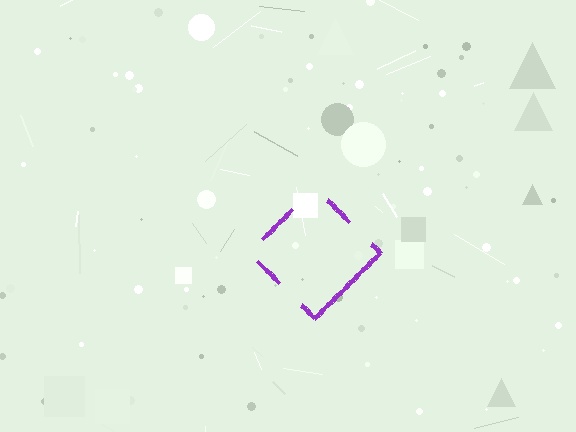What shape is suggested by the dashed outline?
The dashed outline suggests a diamond.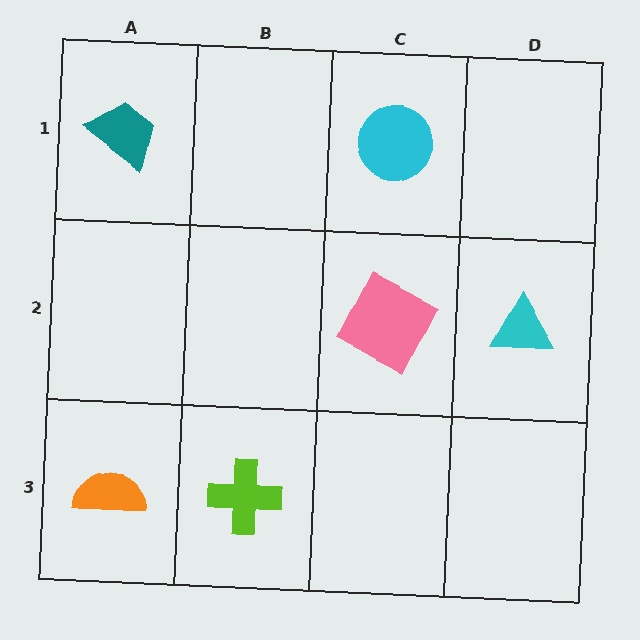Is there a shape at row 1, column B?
No, that cell is empty.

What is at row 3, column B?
A lime cross.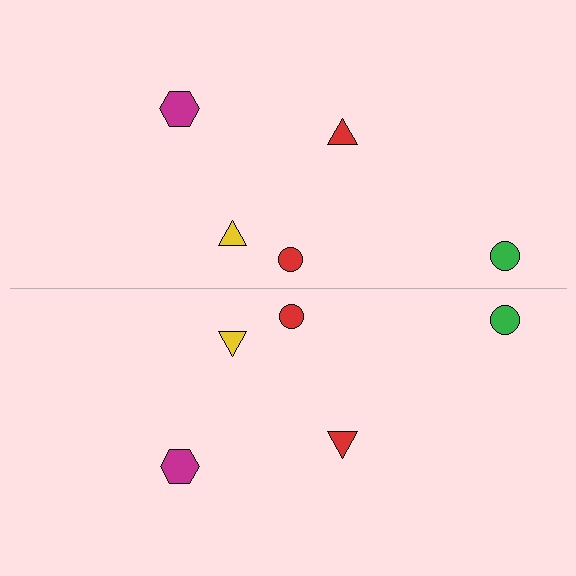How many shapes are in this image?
There are 10 shapes in this image.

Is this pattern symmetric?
Yes, this pattern has bilateral (reflection) symmetry.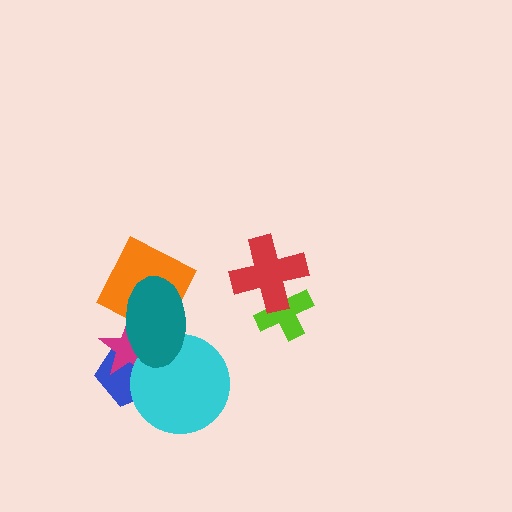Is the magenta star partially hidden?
Yes, it is partially covered by another shape.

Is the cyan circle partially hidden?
Yes, it is partially covered by another shape.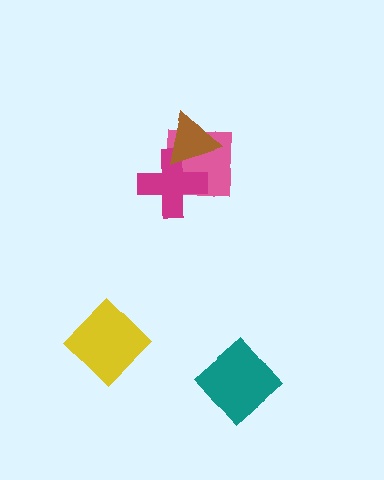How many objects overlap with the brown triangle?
2 objects overlap with the brown triangle.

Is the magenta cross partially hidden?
Yes, it is partially covered by another shape.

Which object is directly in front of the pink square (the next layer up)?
The magenta cross is directly in front of the pink square.